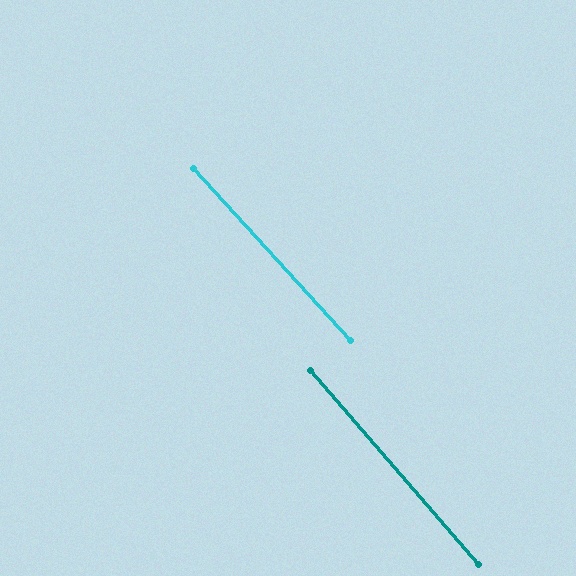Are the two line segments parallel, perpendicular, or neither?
Parallel — their directions differ by only 1.3°.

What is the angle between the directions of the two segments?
Approximately 1 degree.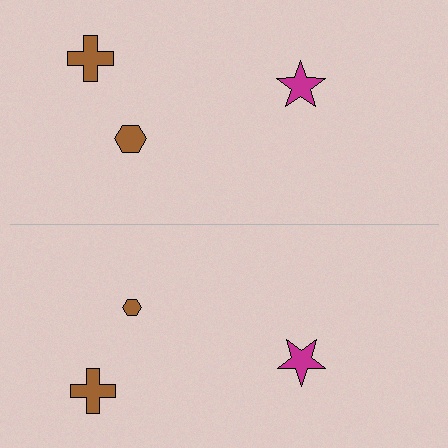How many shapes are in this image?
There are 6 shapes in this image.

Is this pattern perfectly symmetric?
No, the pattern is not perfectly symmetric. The brown hexagon on the bottom side has a different size than its mirror counterpart.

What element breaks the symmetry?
The brown hexagon on the bottom side has a different size than its mirror counterpart.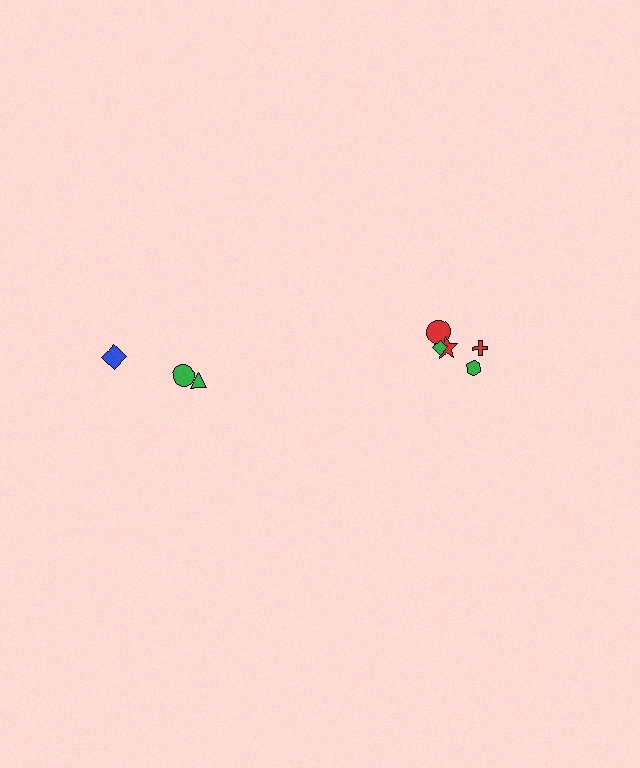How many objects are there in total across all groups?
There are 8 objects.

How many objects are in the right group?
There are 5 objects.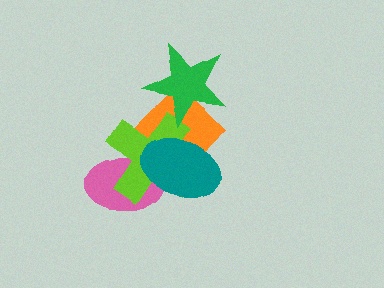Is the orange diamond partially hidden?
Yes, it is partially covered by another shape.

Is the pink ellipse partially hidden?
Yes, it is partially covered by another shape.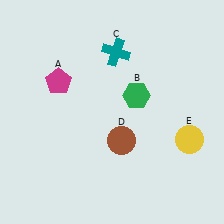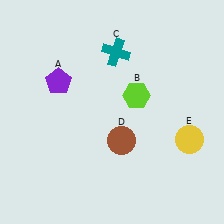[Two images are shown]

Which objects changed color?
A changed from magenta to purple. B changed from green to lime.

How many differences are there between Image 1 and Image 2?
There are 2 differences between the two images.